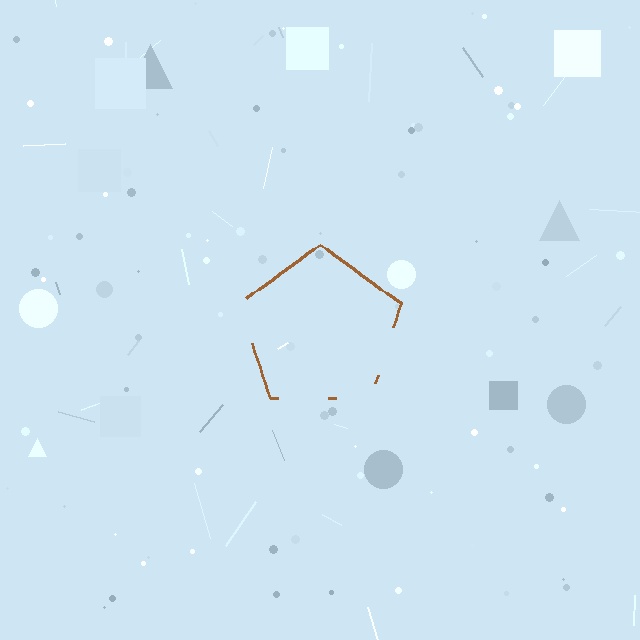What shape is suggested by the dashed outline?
The dashed outline suggests a pentagon.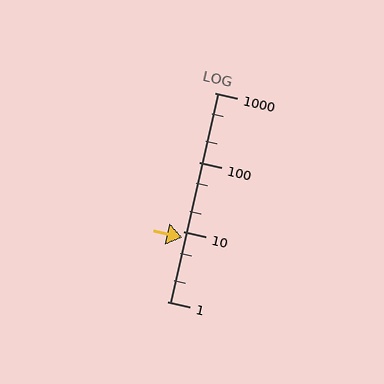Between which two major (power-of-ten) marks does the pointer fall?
The pointer is between 1 and 10.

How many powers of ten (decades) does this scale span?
The scale spans 3 decades, from 1 to 1000.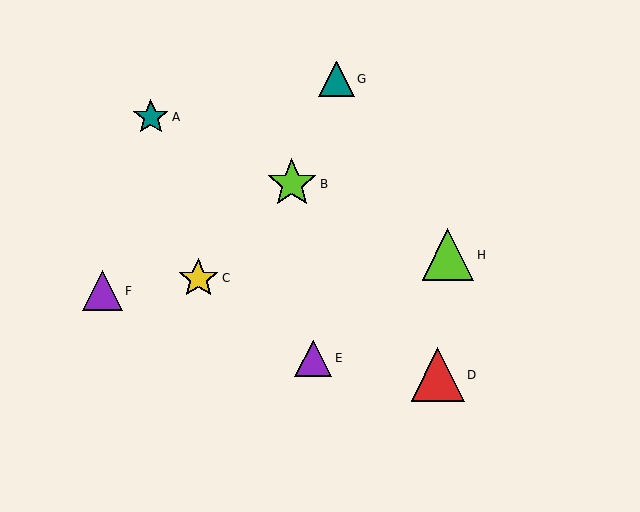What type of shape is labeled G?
Shape G is a teal triangle.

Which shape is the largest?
The red triangle (labeled D) is the largest.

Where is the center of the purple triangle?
The center of the purple triangle is at (313, 358).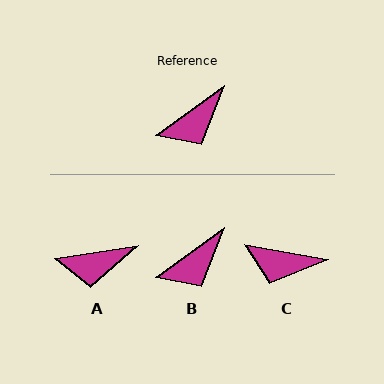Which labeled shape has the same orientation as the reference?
B.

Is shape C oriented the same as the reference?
No, it is off by about 46 degrees.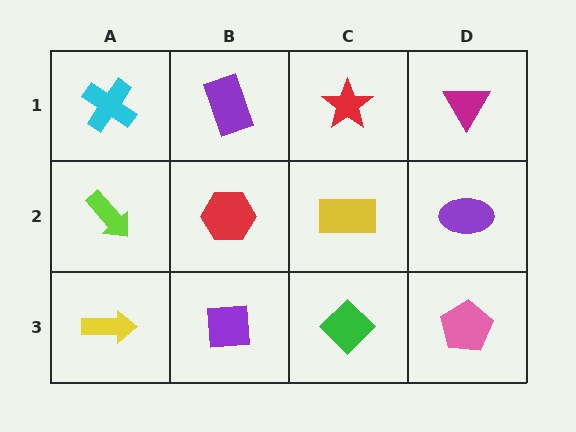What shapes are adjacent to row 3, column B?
A red hexagon (row 2, column B), a yellow arrow (row 3, column A), a green diamond (row 3, column C).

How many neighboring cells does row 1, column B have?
3.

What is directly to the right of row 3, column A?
A purple square.